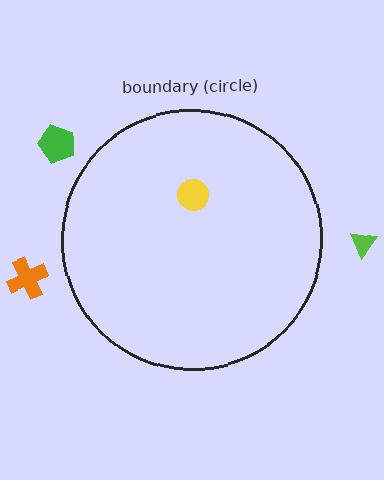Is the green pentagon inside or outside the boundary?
Outside.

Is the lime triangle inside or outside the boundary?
Outside.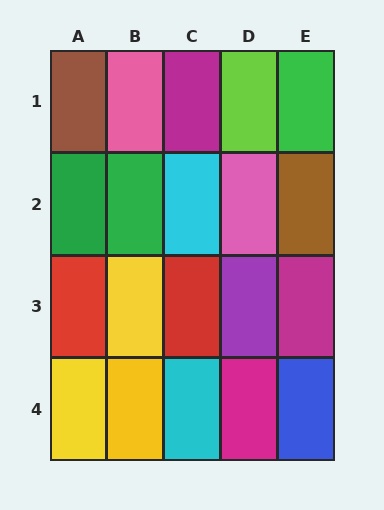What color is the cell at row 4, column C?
Cyan.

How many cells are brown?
2 cells are brown.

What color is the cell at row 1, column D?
Lime.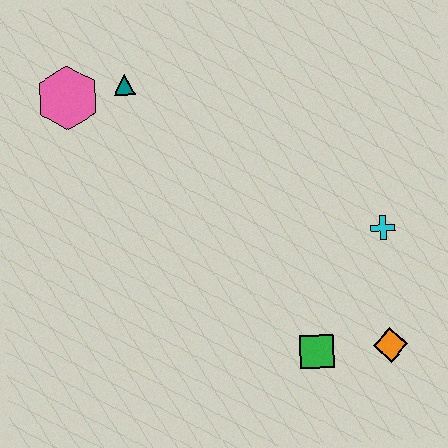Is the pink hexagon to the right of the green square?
No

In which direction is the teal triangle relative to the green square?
The teal triangle is above the green square.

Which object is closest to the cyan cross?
The orange diamond is closest to the cyan cross.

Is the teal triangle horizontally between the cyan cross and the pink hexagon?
Yes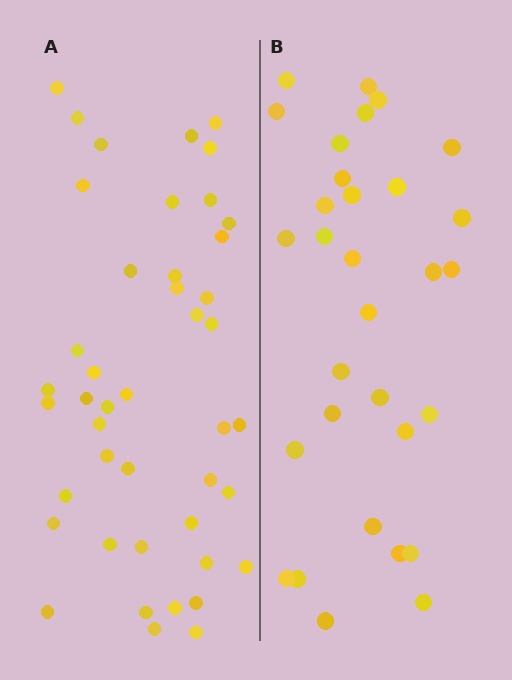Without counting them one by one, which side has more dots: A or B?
Region A (the left region) has more dots.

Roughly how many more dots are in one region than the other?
Region A has approximately 15 more dots than region B.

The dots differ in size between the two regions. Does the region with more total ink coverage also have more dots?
No. Region B has more total ink coverage because its dots are larger, but region A actually contains more individual dots. Total area can be misleading — the number of items is what matters here.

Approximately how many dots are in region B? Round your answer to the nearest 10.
About 30 dots. (The exact count is 31, which rounds to 30.)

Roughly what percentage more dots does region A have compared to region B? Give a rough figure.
About 40% more.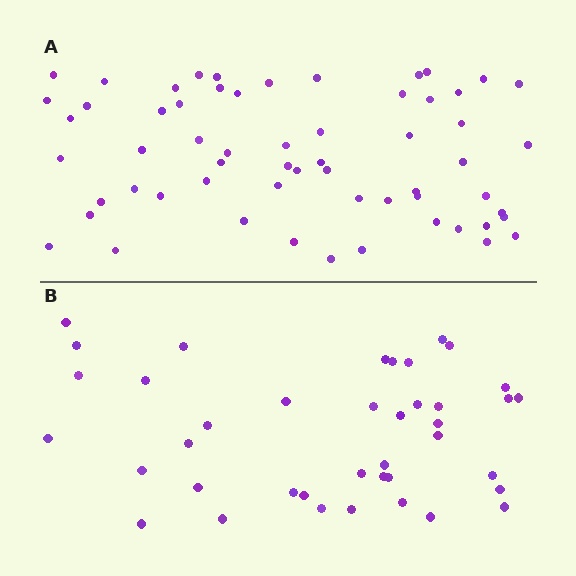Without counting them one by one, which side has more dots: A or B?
Region A (the top region) has more dots.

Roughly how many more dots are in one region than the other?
Region A has approximately 20 more dots than region B.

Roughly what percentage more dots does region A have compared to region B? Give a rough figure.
About 50% more.